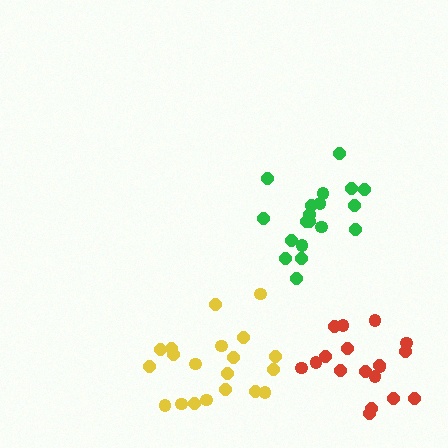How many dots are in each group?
Group 1: 20 dots, Group 2: 19 dots, Group 3: 18 dots (57 total).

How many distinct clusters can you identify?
There are 3 distinct clusters.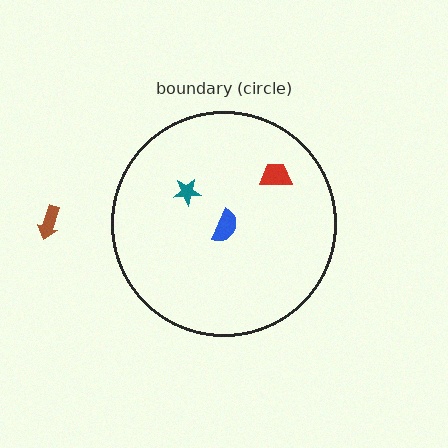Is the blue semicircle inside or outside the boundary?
Inside.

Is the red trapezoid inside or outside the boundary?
Inside.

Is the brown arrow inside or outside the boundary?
Outside.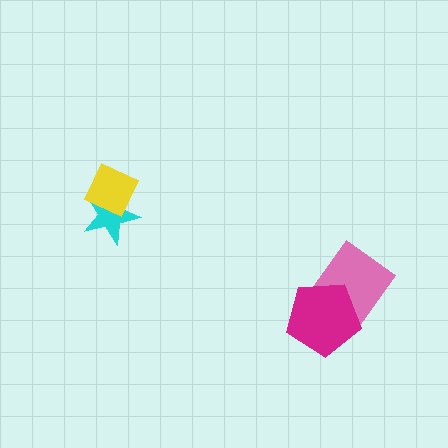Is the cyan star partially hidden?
Yes, it is partially covered by another shape.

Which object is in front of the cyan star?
The yellow diamond is in front of the cyan star.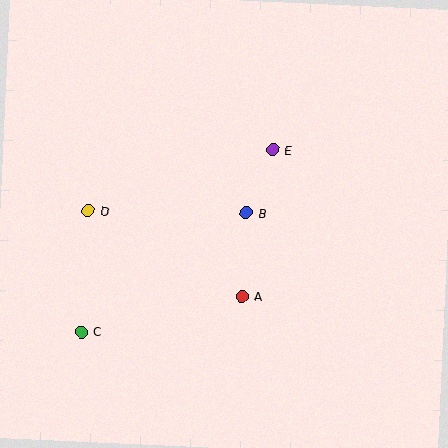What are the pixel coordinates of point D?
Point D is at (88, 211).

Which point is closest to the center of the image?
Point B at (247, 213) is closest to the center.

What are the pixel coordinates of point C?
Point C is at (81, 332).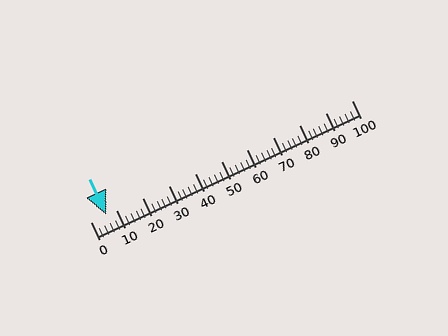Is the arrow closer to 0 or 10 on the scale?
The arrow is closer to 10.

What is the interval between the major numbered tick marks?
The major tick marks are spaced 10 units apart.